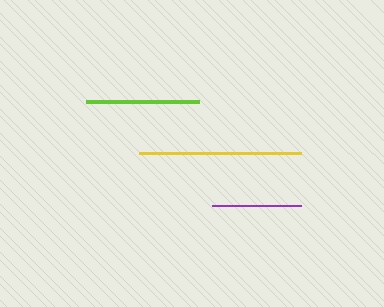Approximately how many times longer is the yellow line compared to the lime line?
The yellow line is approximately 1.4 times the length of the lime line.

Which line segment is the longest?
The yellow line is the longest at approximately 162 pixels.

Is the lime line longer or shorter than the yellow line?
The yellow line is longer than the lime line.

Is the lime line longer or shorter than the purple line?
The lime line is longer than the purple line.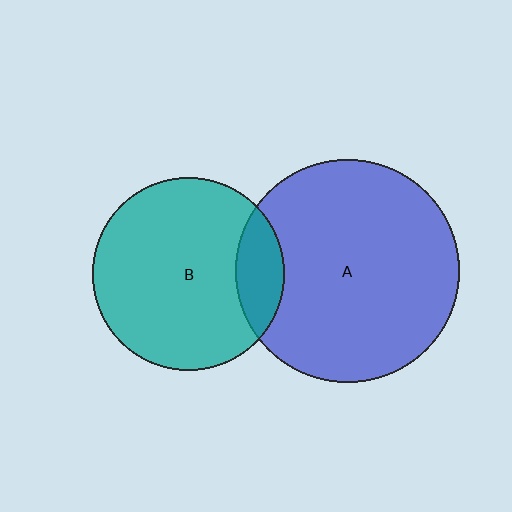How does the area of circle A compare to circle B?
Approximately 1.4 times.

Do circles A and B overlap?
Yes.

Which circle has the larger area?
Circle A (blue).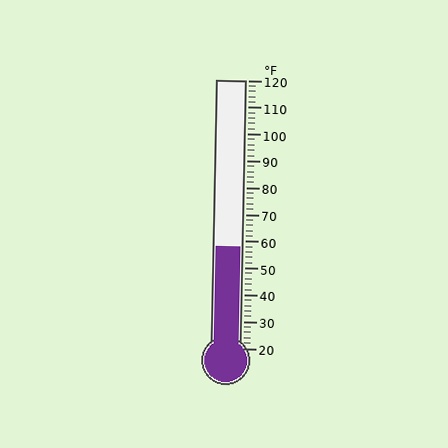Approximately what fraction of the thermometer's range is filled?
The thermometer is filled to approximately 40% of its range.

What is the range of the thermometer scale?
The thermometer scale ranges from 20°F to 120°F.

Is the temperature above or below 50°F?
The temperature is above 50°F.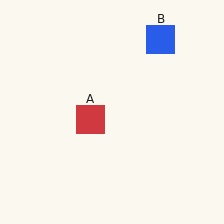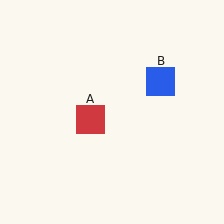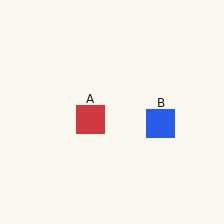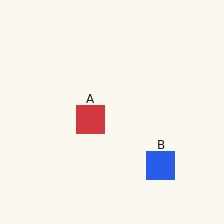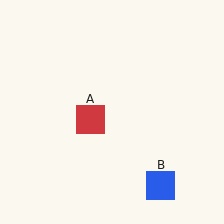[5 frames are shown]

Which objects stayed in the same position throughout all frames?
Red square (object A) remained stationary.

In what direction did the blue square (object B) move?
The blue square (object B) moved down.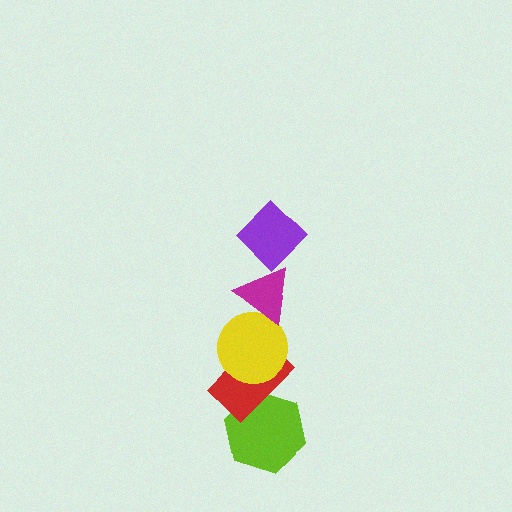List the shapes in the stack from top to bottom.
From top to bottom: the purple diamond, the magenta triangle, the yellow circle, the red rectangle, the lime hexagon.